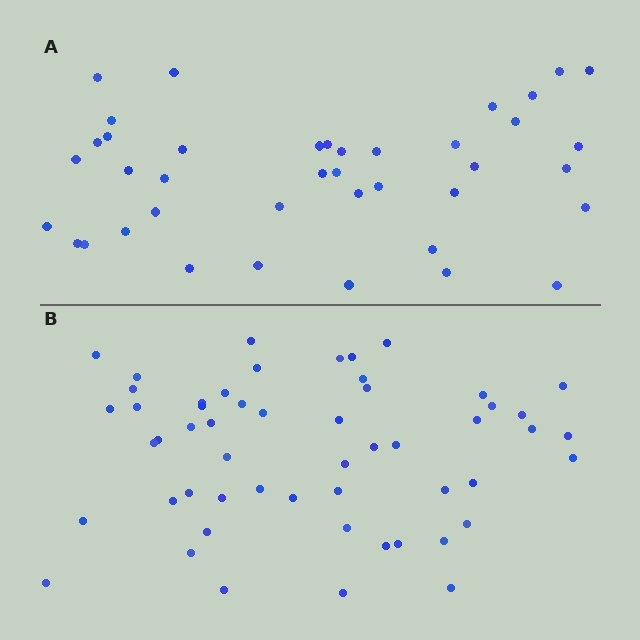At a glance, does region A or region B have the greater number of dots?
Region B (the bottom region) has more dots.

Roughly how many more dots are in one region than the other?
Region B has approximately 15 more dots than region A.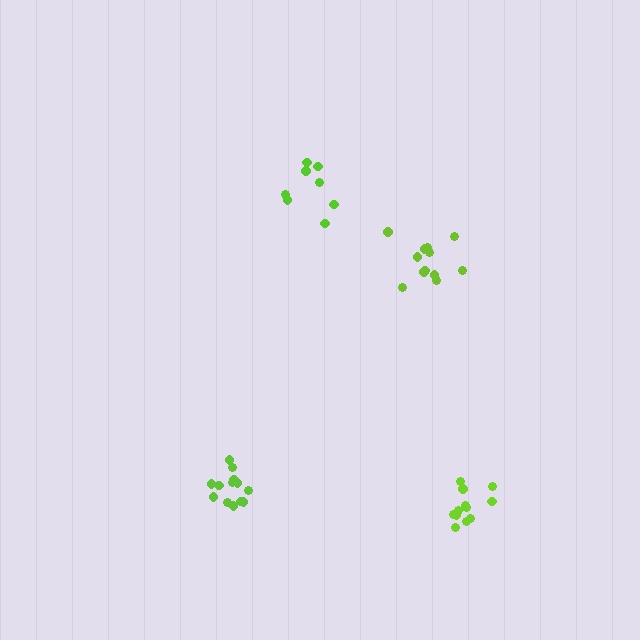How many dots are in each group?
Group 1: 12 dots, Group 2: 8 dots, Group 3: 13 dots, Group 4: 12 dots (45 total).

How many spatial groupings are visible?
There are 4 spatial groupings.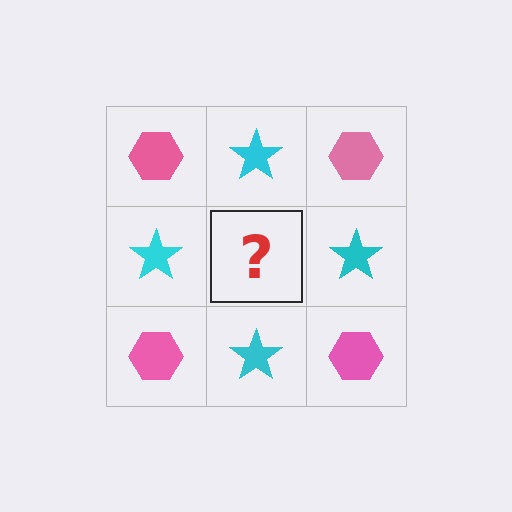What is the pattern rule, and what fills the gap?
The rule is that it alternates pink hexagon and cyan star in a checkerboard pattern. The gap should be filled with a pink hexagon.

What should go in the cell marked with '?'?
The missing cell should contain a pink hexagon.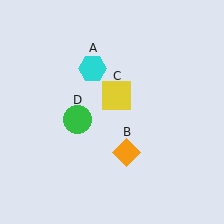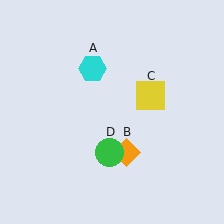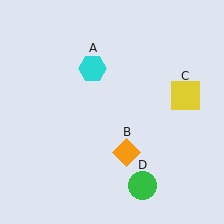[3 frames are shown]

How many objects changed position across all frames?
2 objects changed position: yellow square (object C), green circle (object D).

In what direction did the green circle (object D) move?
The green circle (object D) moved down and to the right.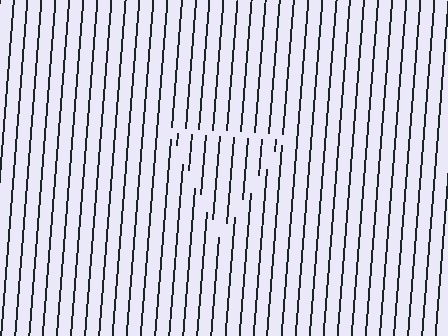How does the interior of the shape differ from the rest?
The interior of the shape contains the same grating, shifted by half a period — the contour is defined by the phase discontinuity where line-ends from the inner and outer gratings abut.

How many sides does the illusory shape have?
3 sides — the line-ends trace a triangle.